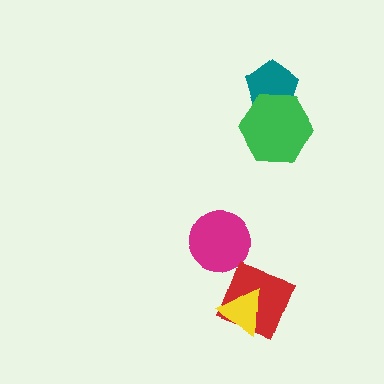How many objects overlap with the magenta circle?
0 objects overlap with the magenta circle.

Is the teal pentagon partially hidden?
Yes, it is partially covered by another shape.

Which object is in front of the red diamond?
The yellow triangle is in front of the red diamond.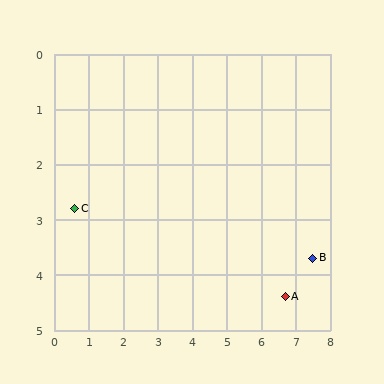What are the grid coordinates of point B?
Point B is at approximately (7.5, 3.7).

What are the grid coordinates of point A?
Point A is at approximately (6.7, 4.4).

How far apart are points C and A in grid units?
Points C and A are about 6.3 grid units apart.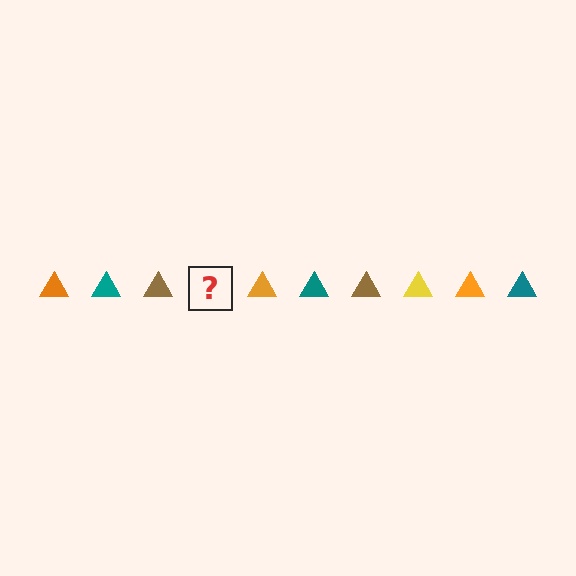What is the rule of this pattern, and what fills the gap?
The rule is that the pattern cycles through orange, teal, brown, yellow triangles. The gap should be filled with a yellow triangle.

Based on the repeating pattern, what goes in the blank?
The blank should be a yellow triangle.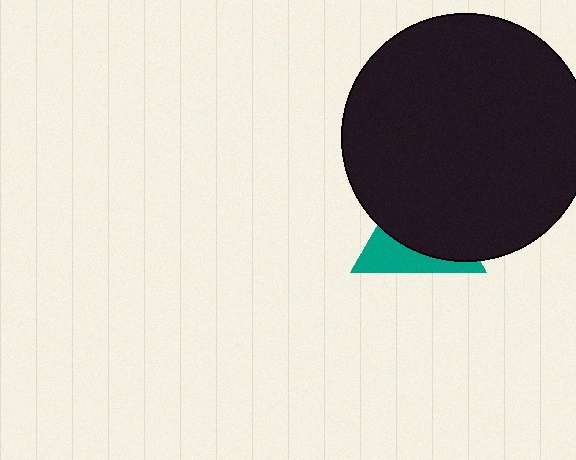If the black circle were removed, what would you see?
You would see the complete teal triangle.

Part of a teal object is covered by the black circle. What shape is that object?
It is a triangle.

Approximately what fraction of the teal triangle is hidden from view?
Roughly 65% of the teal triangle is hidden behind the black circle.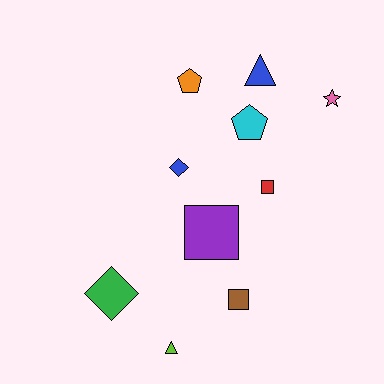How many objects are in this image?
There are 10 objects.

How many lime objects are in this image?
There is 1 lime object.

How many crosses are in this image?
There are no crosses.